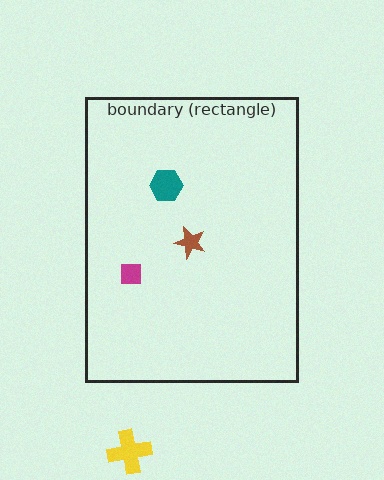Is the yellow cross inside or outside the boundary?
Outside.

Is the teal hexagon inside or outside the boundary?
Inside.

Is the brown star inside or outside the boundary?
Inside.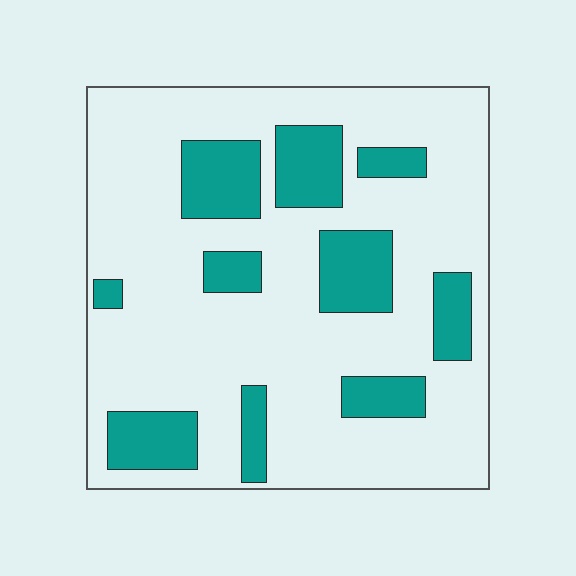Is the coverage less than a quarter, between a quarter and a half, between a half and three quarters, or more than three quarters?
Less than a quarter.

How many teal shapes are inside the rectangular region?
10.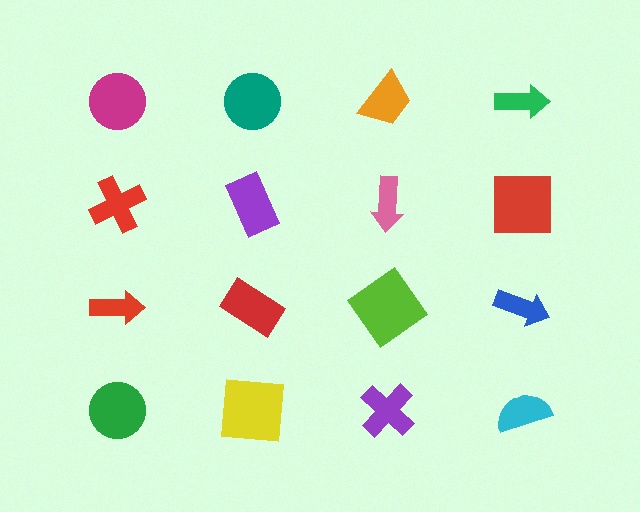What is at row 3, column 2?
A red rectangle.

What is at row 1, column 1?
A magenta circle.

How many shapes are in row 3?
4 shapes.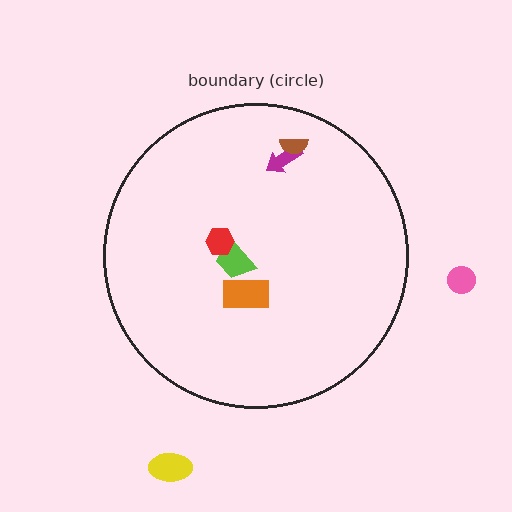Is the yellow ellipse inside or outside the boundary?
Outside.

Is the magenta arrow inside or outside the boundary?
Inside.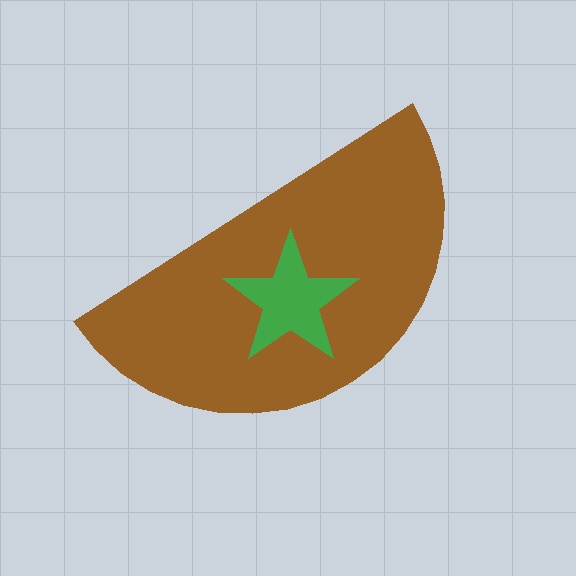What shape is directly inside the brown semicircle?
The green star.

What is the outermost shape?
The brown semicircle.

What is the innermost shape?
The green star.